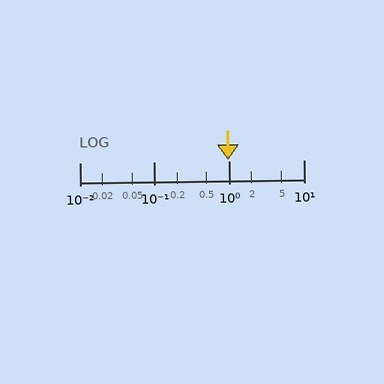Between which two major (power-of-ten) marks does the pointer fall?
The pointer is between 0.1 and 1.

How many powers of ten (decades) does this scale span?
The scale spans 3 decades, from 0.01 to 10.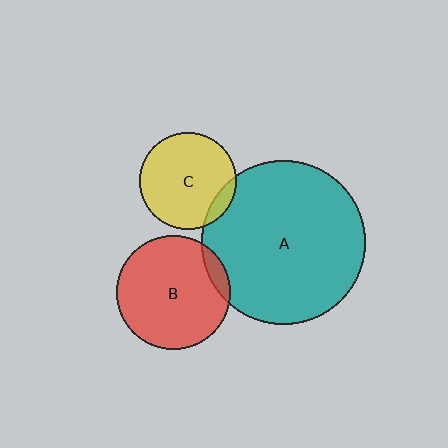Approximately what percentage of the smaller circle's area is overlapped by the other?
Approximately 10%.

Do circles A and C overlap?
Yes.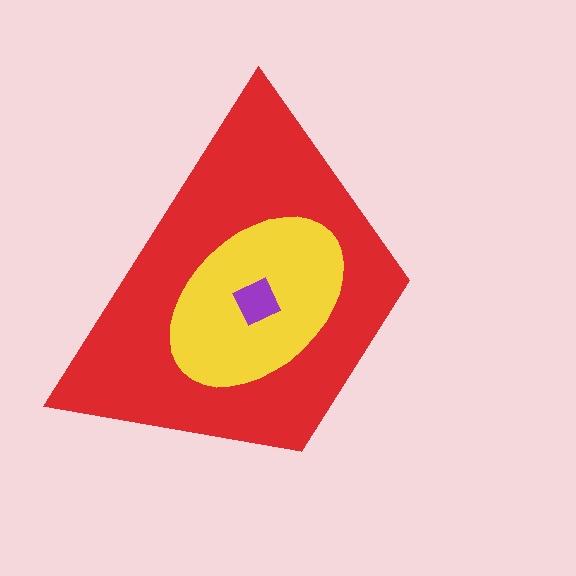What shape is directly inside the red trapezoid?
The yellow ellipse.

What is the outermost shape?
The red trapezoid.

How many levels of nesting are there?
3.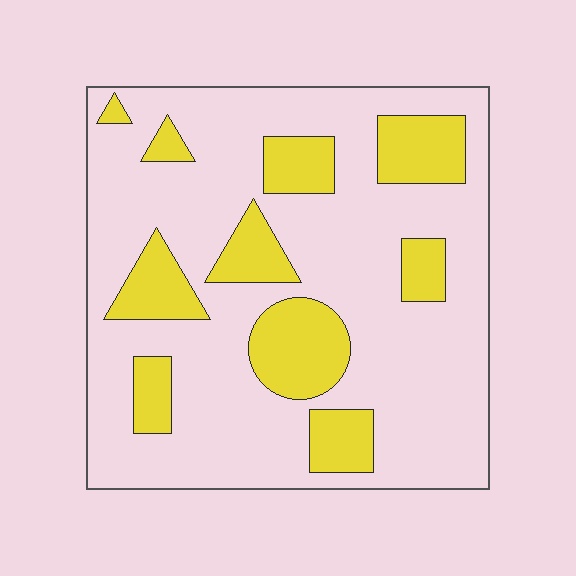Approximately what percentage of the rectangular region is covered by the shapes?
Approximately 25%.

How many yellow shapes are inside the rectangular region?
10.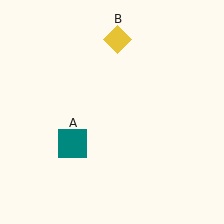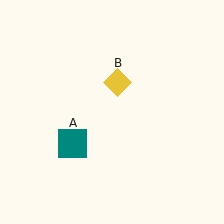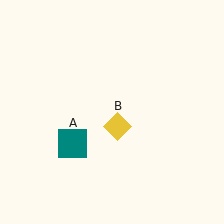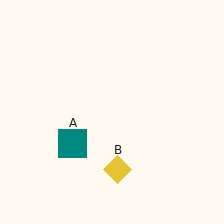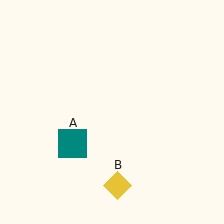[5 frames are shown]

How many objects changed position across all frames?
1 object changed position: yellow diamond (object B).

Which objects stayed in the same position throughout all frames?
Teal square (object A) remained stationary.